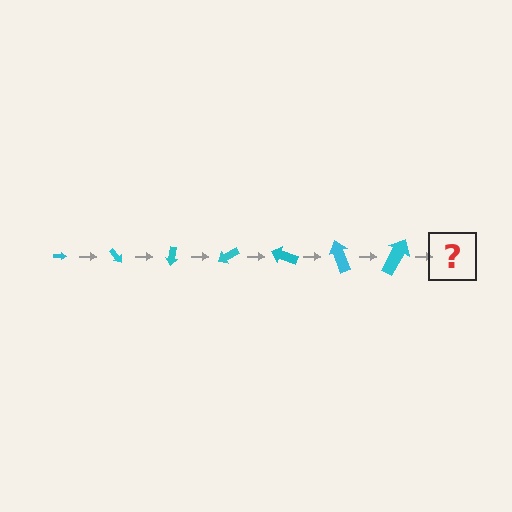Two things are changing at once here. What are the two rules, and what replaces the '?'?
The two rules are that the arrow grows larger each step and it rotates 50 degrees each step. The '?' should be an arrow, larger than the previous one and rotated 350 degrees from the start.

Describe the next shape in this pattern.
It should be an arrow, larger than the previous one and rotated 350 degrees from the start.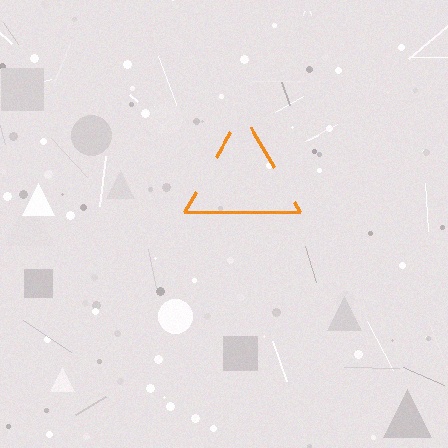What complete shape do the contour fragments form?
The contour fragments form a triangle.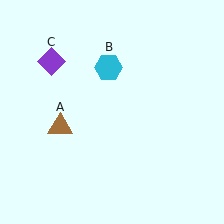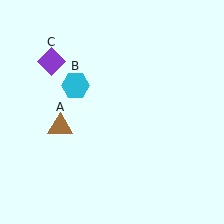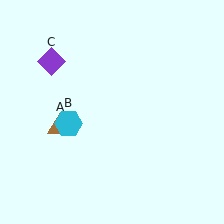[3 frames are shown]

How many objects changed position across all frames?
1 object changed position: cyan hexagon (object B).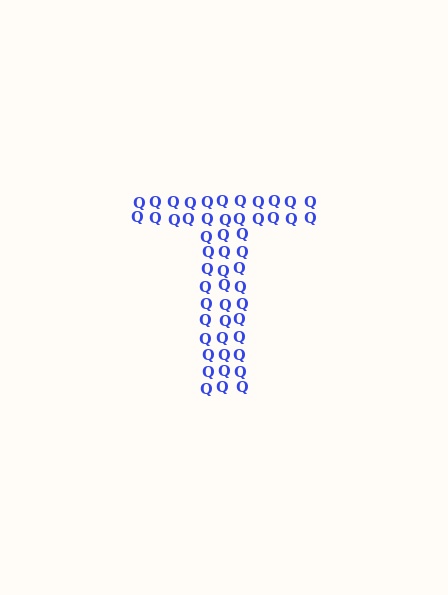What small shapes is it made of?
It is made of small letter Q's.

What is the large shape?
The large shape is the letter T.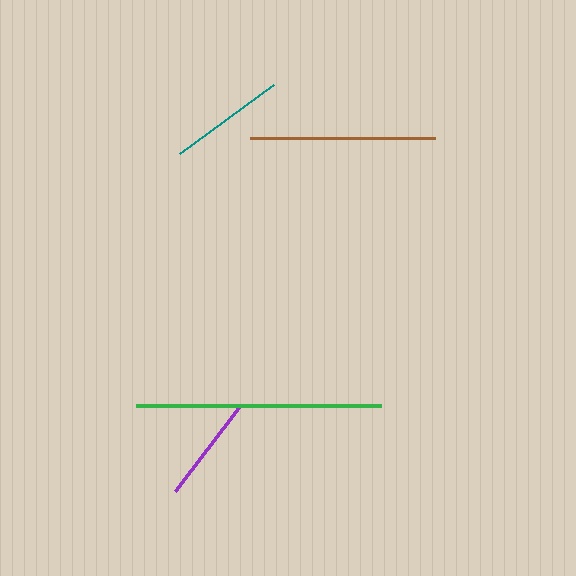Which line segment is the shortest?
The purple line is the shortest at approximately 106 pixels.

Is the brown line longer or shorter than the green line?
The green line is longer than the brown line.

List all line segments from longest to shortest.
From longest to shortest: green, brown, teal, purple.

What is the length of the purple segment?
The purple segment is approximately 106 pixels long.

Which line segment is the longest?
The green line is the longest at approximately 245 pixels.